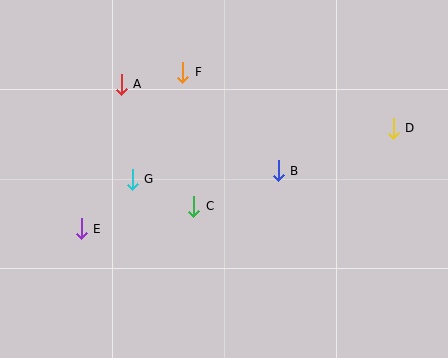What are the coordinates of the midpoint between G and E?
The midpoint between G and E is at (107, 204).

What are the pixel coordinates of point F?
Point F is at (183, 72).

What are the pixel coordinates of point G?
Point G is at (132, 179).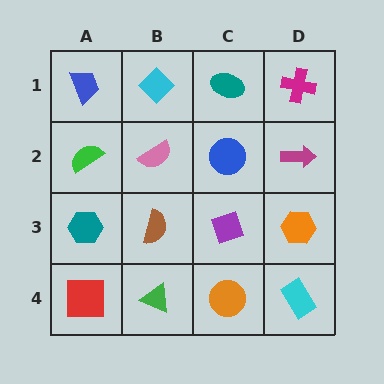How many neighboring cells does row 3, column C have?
4.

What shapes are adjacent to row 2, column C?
A teal ellipse (row 1, column C), a purple diamond (row 3, column C), a pink semicircle (row 2, column B), a magenta arrow (row 2, column D).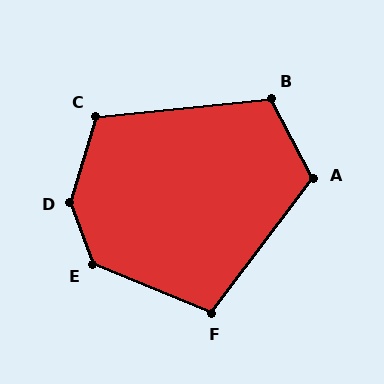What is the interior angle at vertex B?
Approximately 112 degrees (obtuse).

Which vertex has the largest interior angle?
D, at approximately 143 degrees.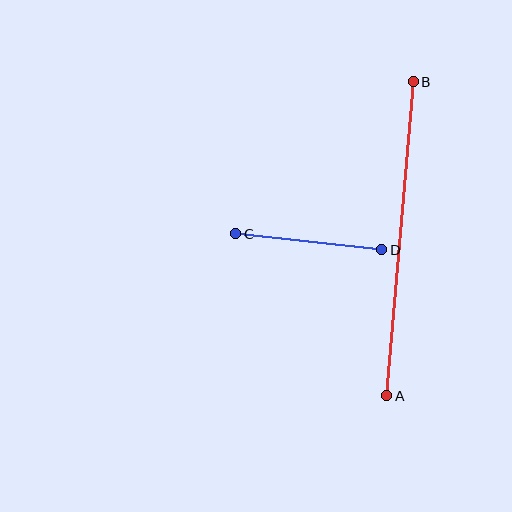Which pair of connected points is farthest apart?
Points A and B are farthest apart.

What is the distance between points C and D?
The distance is approximately 147 pixels.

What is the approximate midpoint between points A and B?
The midpoint is at approximately (400, 239) pixels.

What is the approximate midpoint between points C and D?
The midpoint is at approximately (309, 242) pixels.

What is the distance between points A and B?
The distance is approximately 315 pixels.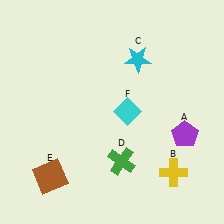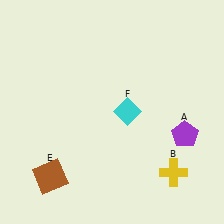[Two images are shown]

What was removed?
The cyan star (C), the green cross (D) were removed in Image 2.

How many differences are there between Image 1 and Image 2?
There are 2 differences between the two images.